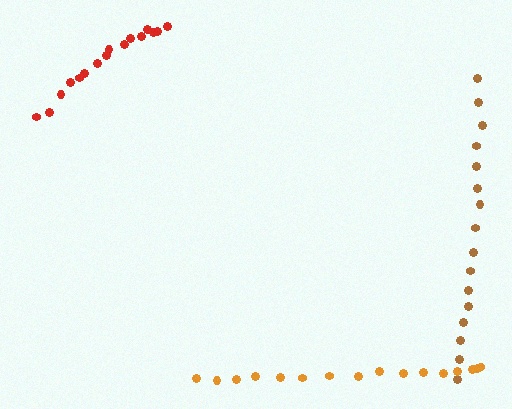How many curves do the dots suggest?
There are 3 distinct paths.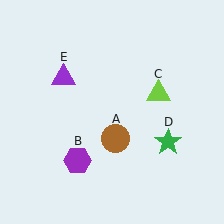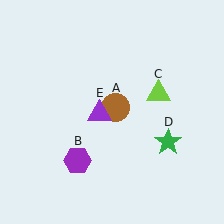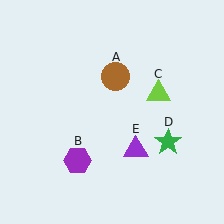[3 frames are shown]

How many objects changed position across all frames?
2 objects changed position: brown circle (object A), purple triangle (object E).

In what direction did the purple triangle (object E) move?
The purple triangle (object E) moved down and to the right.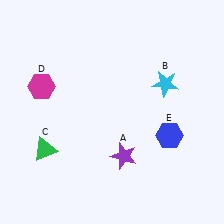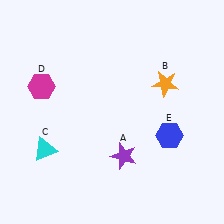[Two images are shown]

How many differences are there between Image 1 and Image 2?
There are 2 differences between the two images.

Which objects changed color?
B changed from cyan to orange. C changed from green to cyan.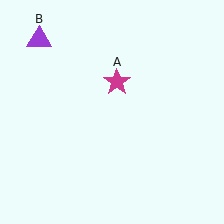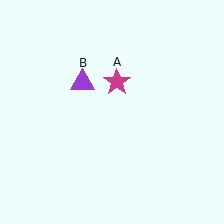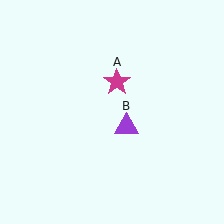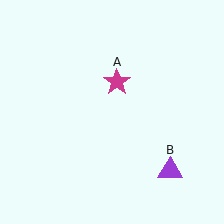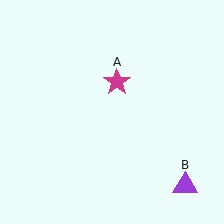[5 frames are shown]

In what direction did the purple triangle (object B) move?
The purple triangle (object B) moved down and to the right.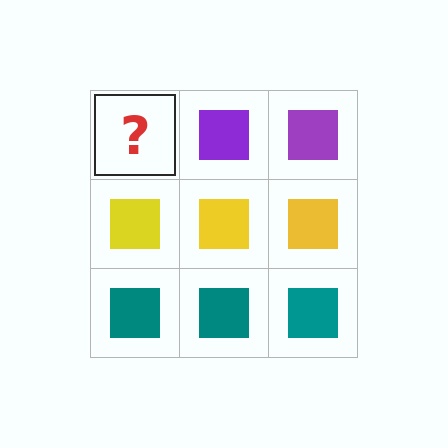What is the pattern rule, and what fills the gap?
The rule is that each row has a consistent color. The gap should be filled with a purple square.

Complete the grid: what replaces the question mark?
The question mark should be replaced with a purple square.